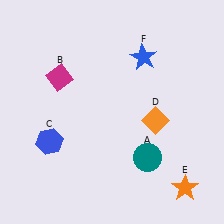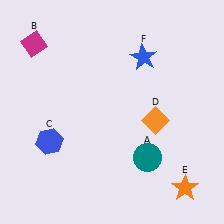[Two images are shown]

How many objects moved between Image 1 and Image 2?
1 object moved between the two images.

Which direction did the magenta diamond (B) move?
The magenta diamond (B) moved up.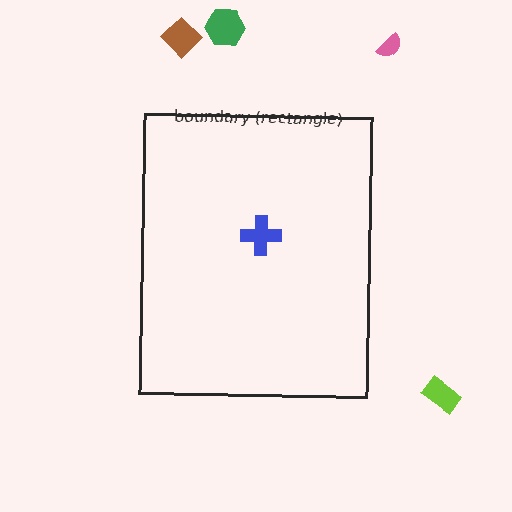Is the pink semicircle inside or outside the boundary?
Outside.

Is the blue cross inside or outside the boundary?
Inside.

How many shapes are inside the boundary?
1 inside, 4 outside.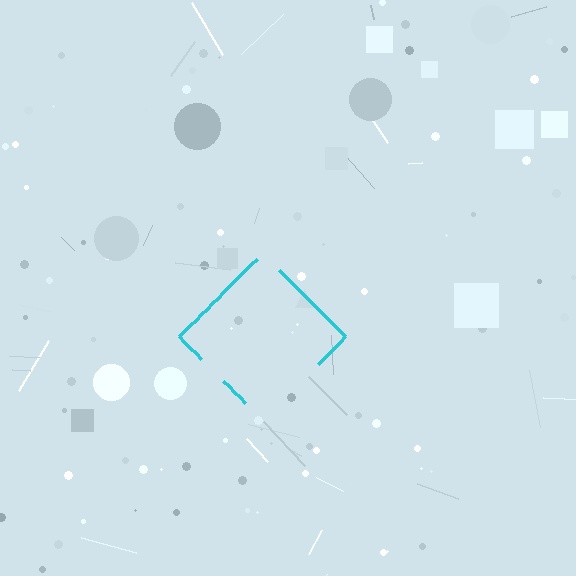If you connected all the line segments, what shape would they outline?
They would outline a diamond.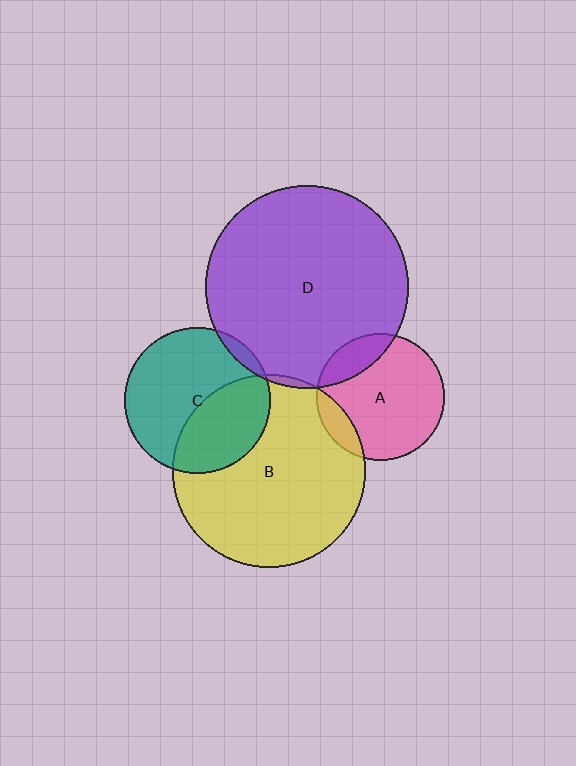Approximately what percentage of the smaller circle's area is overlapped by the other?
Approximately 5%.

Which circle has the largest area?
Circle D (purple).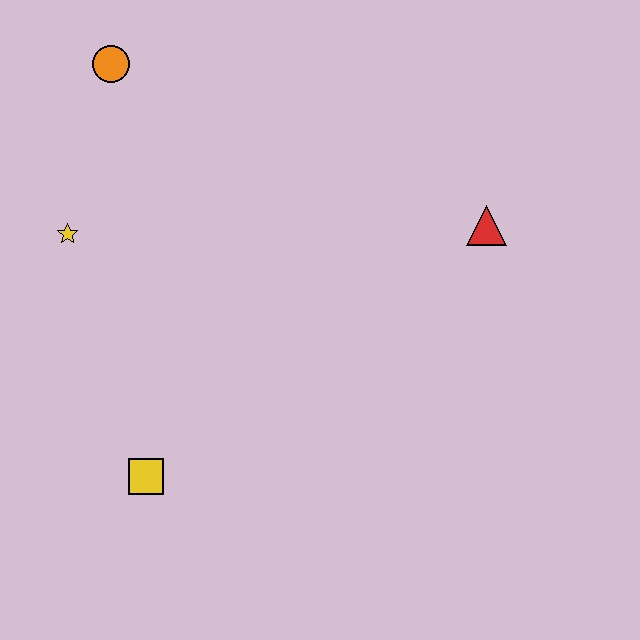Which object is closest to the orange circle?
The yellow star is closest to the orange circle.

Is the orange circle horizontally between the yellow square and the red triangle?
No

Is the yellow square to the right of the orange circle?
Yes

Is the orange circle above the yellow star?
Yes